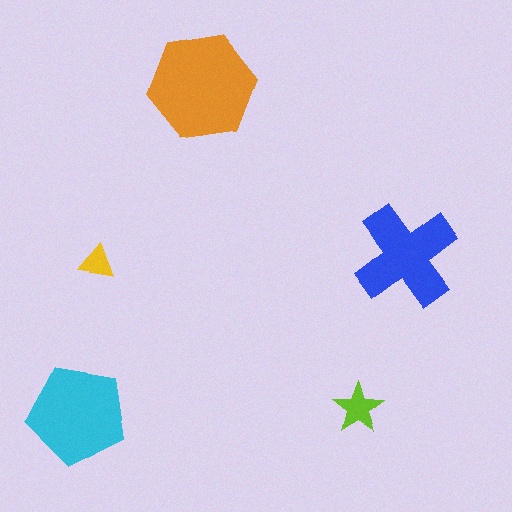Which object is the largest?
The orange hexagon.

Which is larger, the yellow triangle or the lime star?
The lime star.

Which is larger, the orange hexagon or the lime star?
The orange hexagon.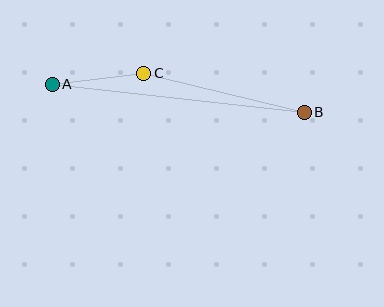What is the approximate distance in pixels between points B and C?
The distance between B and C is approximately 165 pixels.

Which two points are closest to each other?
Points A and C are closest to each other.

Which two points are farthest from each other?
Points A and B are farthest from each other.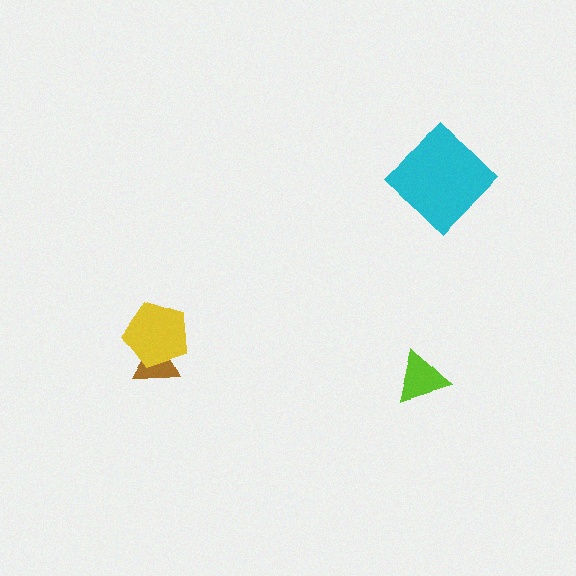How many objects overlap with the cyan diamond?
0 objects overlap with the cyan diamond.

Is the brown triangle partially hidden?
Yes, it is partially covered by another shape.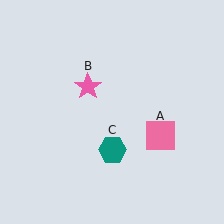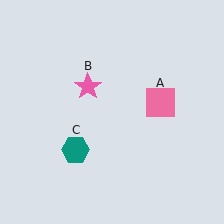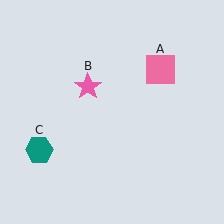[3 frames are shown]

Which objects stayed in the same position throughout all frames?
Pink star (object B) remained stationary.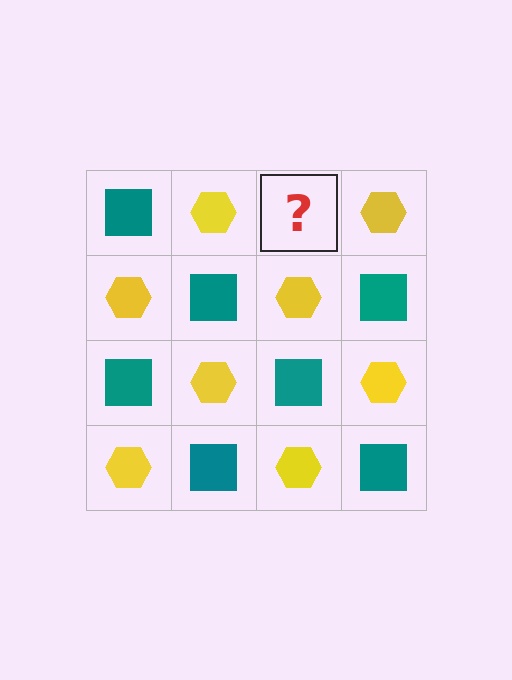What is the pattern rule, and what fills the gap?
The rule is that it alternates teal square and yellow hexagon in a checkerboard pattern. The gap should be filled with a teal square.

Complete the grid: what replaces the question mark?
The question mark should be replaced with a teal square.